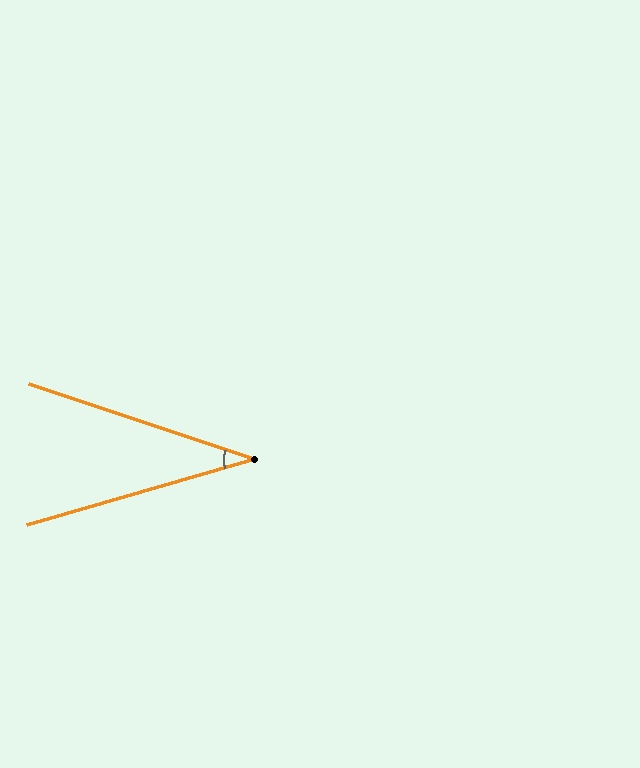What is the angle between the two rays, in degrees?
Approximately 34 degrees.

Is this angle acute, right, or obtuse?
It is acute.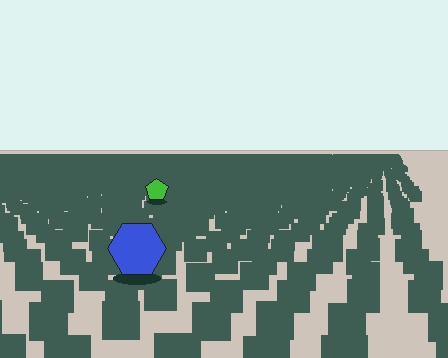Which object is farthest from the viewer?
The green pentagon is farthest from the viewer. It appears smaller and the ground texture around it is denser.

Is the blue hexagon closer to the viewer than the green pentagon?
Yes. The blue hexagon is closer — you can tell from the texture gradient: the ground texture is coarser near it.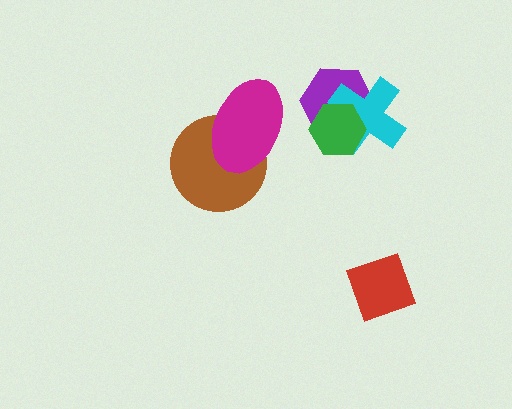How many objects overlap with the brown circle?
1 object overlaps with the brown circle.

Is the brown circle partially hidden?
Yes, it is partially covered by another shape.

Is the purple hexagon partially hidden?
Yes, it is partially covered by another shape.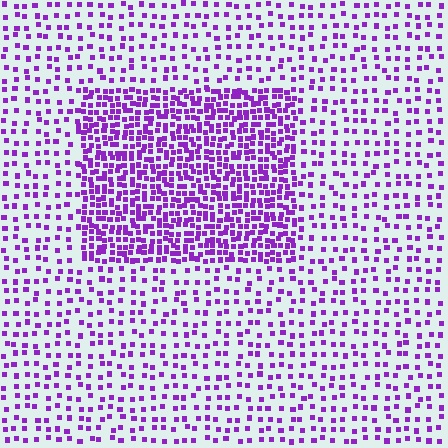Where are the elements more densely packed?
The elements are more densely packed inside the rectangle boundary.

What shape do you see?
I see a rectangle.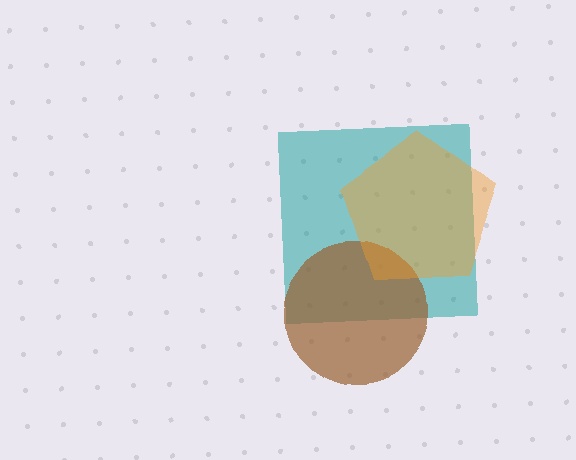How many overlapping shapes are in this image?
There are 3 overlapping shapes in the image.